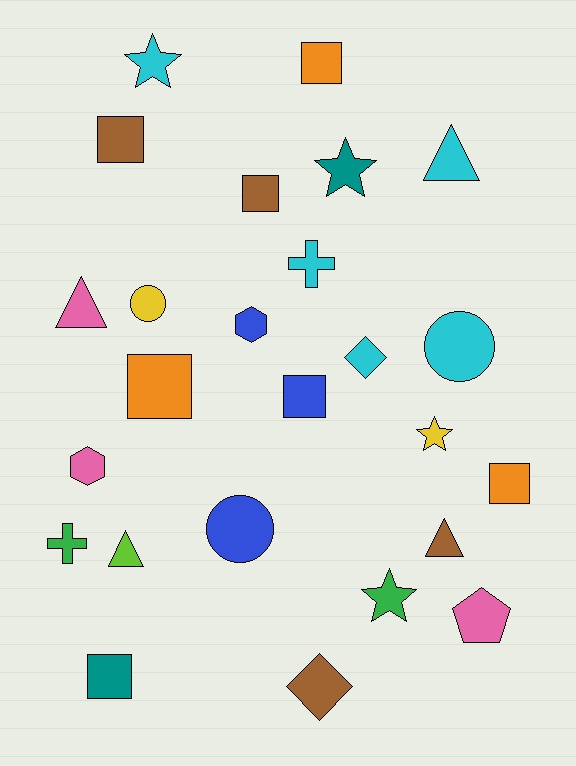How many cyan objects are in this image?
There are 5 cyan objects.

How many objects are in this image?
There are 25 objects.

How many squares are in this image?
There are 7 squares.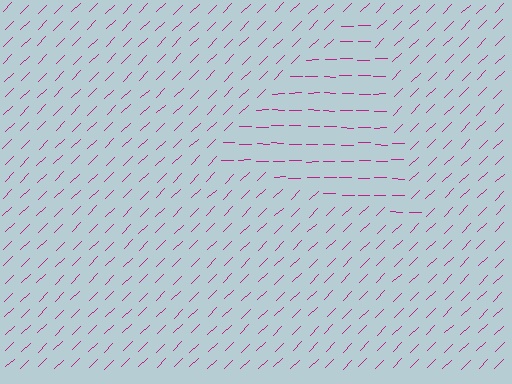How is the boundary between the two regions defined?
The boundary is defined purely by a change in line orientation (approximately 45 degrees difference). All lines are the same color and thickness.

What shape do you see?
I see a triangle.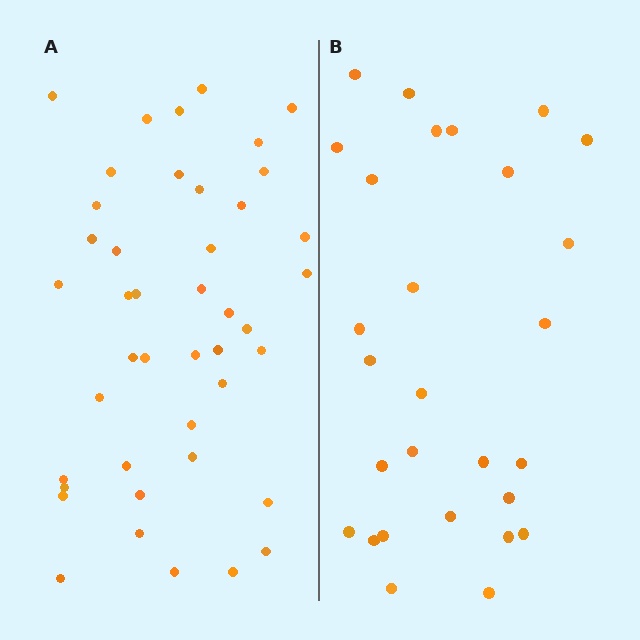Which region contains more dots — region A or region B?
Region A (the left region) has more dots.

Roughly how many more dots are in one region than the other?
Region A has approximately 15 more dots than region B.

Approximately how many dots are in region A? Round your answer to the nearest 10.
About 40 dots. (The exact count is 43, which rounds to 40.)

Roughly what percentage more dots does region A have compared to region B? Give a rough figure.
About 55% more.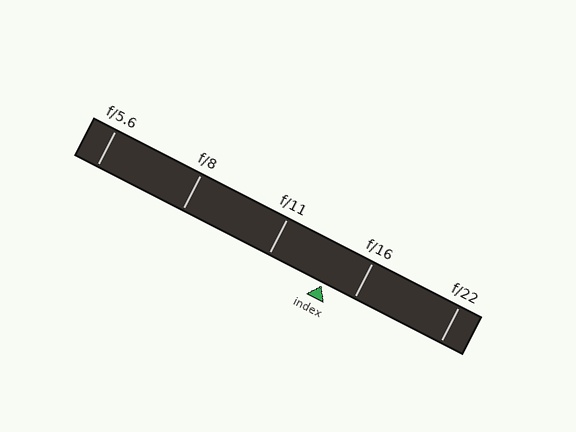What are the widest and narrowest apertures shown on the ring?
The widest aperture shown is f/5.6 and the narrowest is f/22.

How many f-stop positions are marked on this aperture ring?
There are 5 f-stop positions marked.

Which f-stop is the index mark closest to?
The index mark is closest to f/16.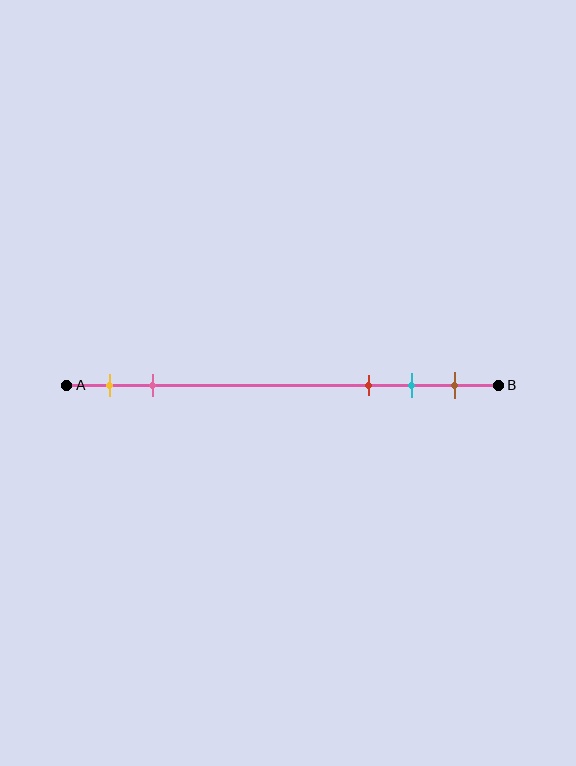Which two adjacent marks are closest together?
The cyan and brown marks are the closest adjacent pair.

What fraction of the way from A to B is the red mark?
The red mark is approximately 70% (0.7) of the way from A to B.